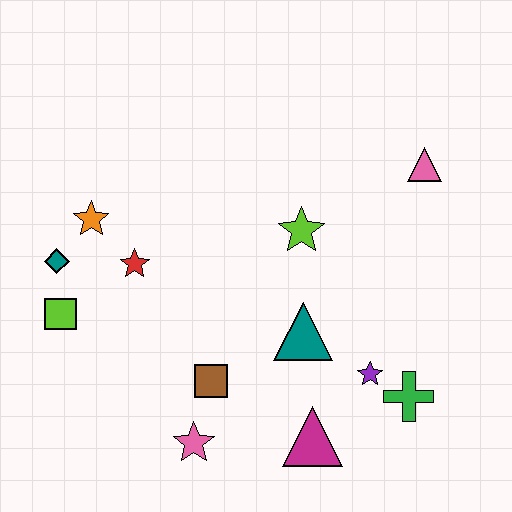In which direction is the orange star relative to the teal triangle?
The orange star is to the left of the teal triangle.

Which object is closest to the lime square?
The teal diamond is closest to the lime square.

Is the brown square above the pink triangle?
No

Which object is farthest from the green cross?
The teal diamond is farthest from the green cross.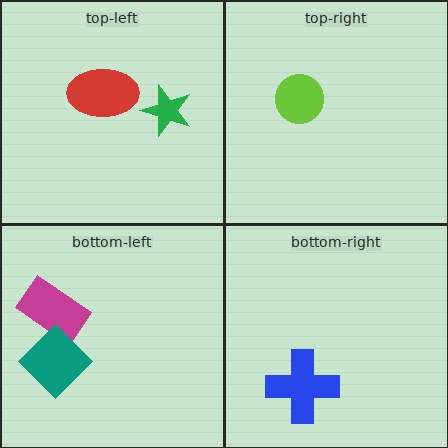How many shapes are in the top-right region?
1.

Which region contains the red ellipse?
The top-left region.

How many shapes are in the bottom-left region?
2.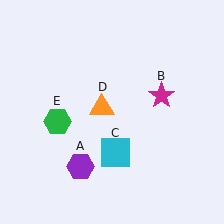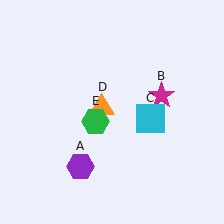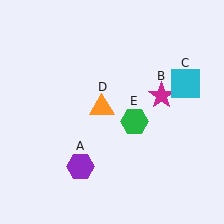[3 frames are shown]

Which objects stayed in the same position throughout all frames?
Purple hexagon (object A) and magenta star (object B) and orange triangle (object D) remained stationary.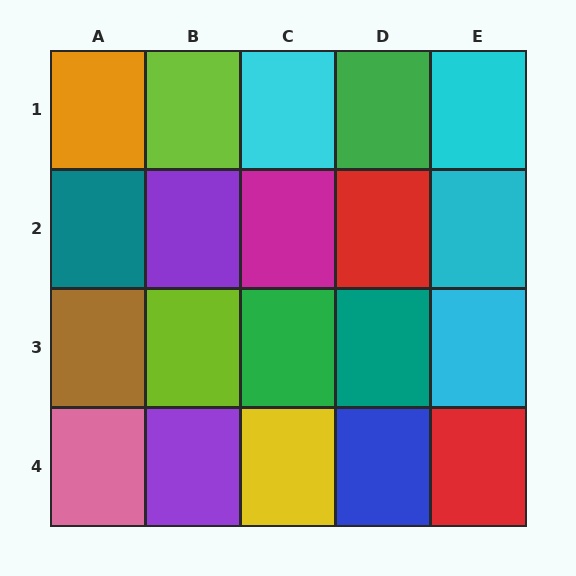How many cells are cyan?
4 cells are cyan.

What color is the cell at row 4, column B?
Purple.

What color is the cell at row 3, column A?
Brown.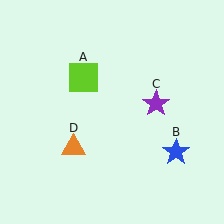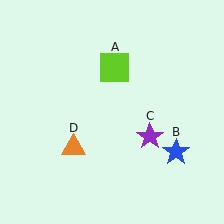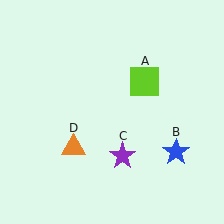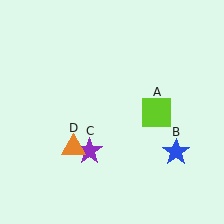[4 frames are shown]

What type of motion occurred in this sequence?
The lime square (object A), purple star (object C) rotated clockwise around the center of the scene.